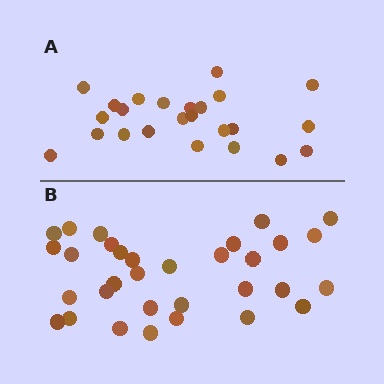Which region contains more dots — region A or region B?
Region B (the bottom region) has more dots.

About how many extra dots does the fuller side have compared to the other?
Region B has roughly 8 or so more dots than region A.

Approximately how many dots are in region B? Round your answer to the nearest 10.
About 30 dots. (The exact count is 32, which rounds to 30.)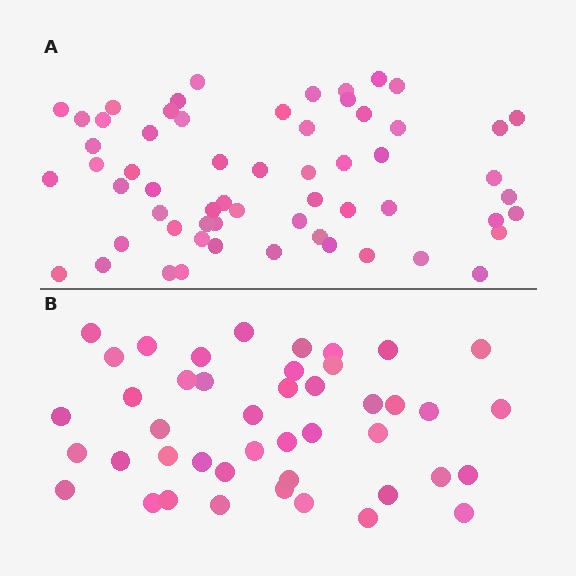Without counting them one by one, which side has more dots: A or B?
Region A (the top region) has more dots.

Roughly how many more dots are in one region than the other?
Region A has approximately 15 more dots than region B.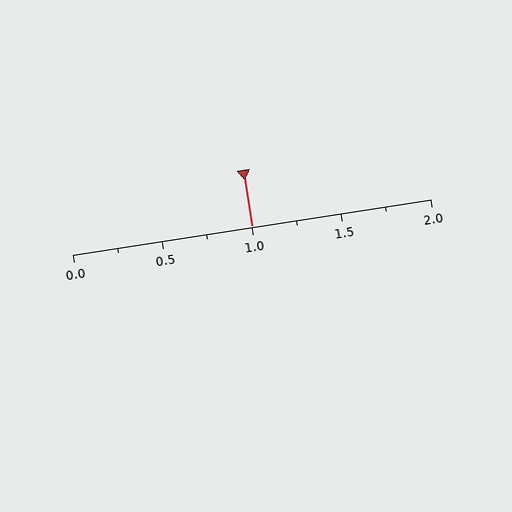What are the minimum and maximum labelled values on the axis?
The axis runs from 0.0 to 2.0.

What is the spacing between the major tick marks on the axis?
The major ticks are spaced 0.5 apart.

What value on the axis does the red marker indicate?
The marker indicates approximately 1.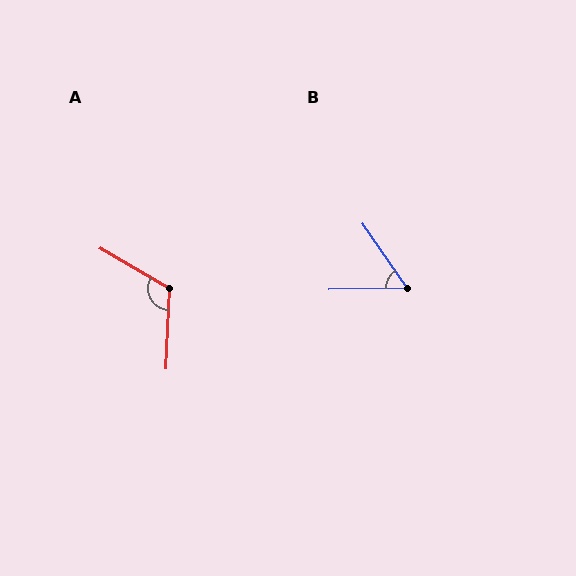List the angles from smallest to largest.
B (56°), A (118°).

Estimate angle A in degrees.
Approximately 118 degrees.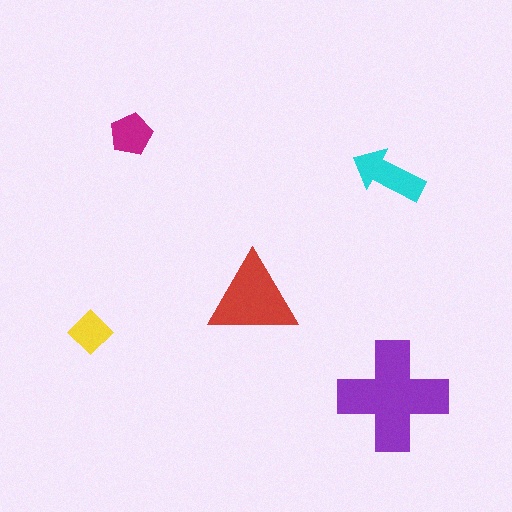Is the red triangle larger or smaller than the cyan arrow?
Larger.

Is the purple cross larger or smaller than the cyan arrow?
Larger.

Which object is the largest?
The purple cross.